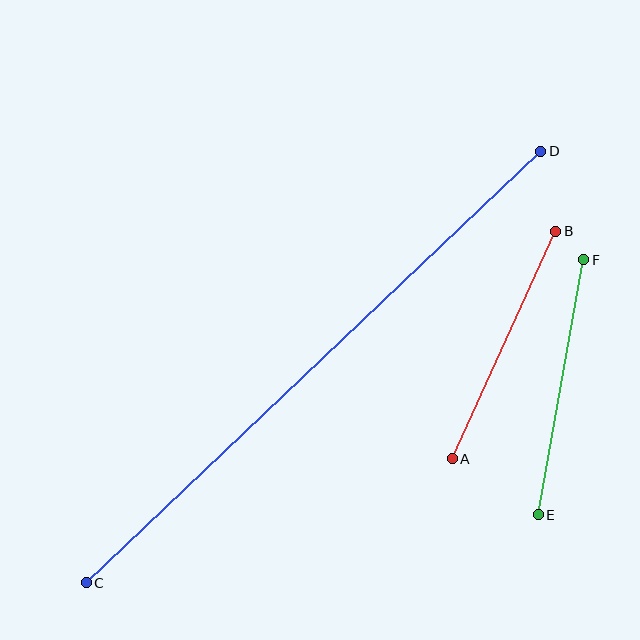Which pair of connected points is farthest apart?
Points C and D are farthest apart.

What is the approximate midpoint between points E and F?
The midpoint is at approximately (561, 387) pixels.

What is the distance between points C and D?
The distance is approximately 627 pixels.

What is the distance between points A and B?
The distance is approximately 250 pixels.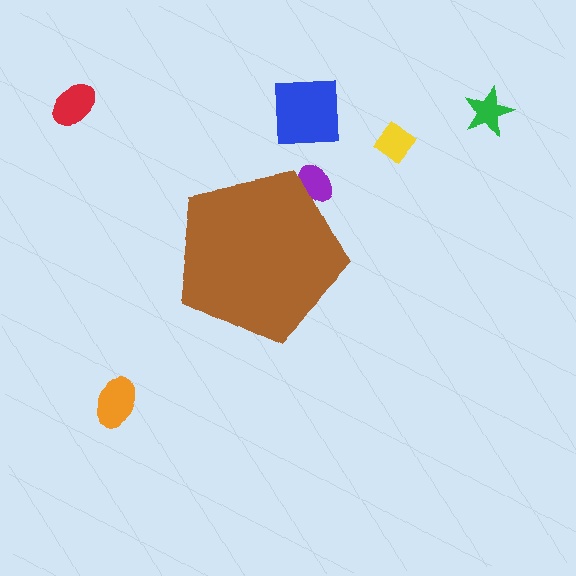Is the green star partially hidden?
No, the green star is fully visible.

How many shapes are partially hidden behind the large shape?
1 shape is partially hidden.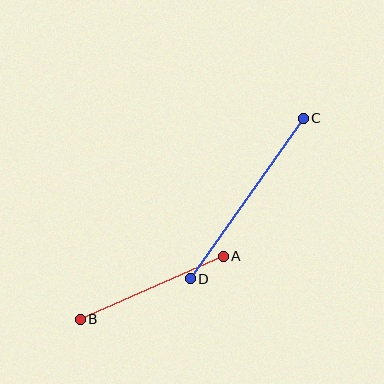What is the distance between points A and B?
The distance is approximately 157 pixels.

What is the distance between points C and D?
The distance is approximately 196 pixels.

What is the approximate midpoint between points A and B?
The midpoint is at approximately (152, 288) pixels.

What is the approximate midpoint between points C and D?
The midpoint is at approximately (247, 198) pixels.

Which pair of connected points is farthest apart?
Points C and D are farthest apart.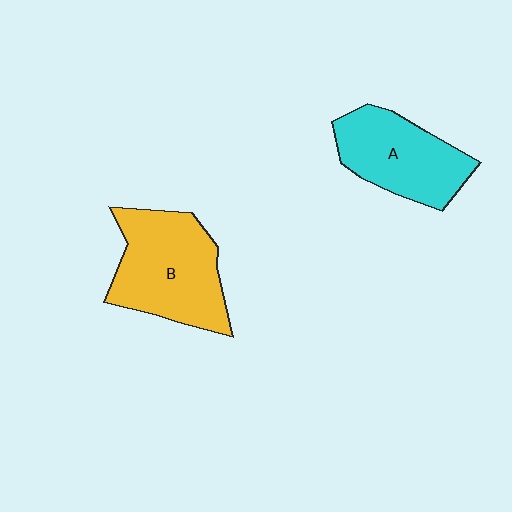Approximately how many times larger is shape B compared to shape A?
Approximately 1.2 times.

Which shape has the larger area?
Shape B (yellow).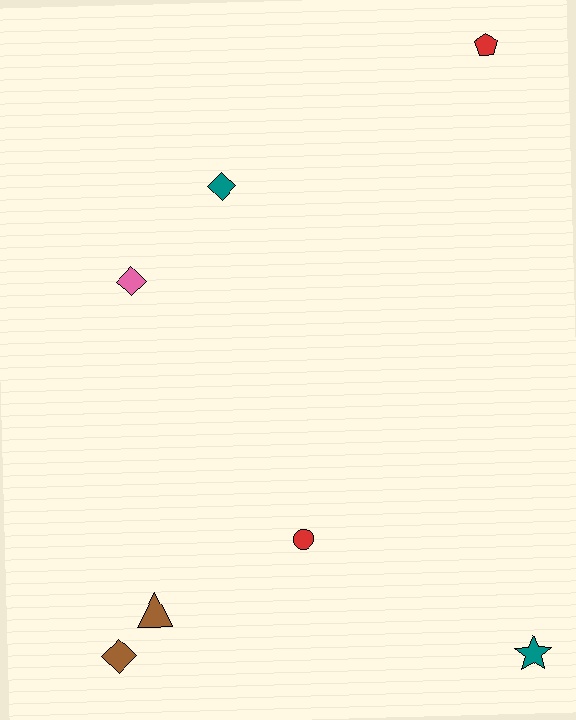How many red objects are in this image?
There are 2 red objects.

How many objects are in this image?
There are 7 objects.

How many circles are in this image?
There is 1 circle.